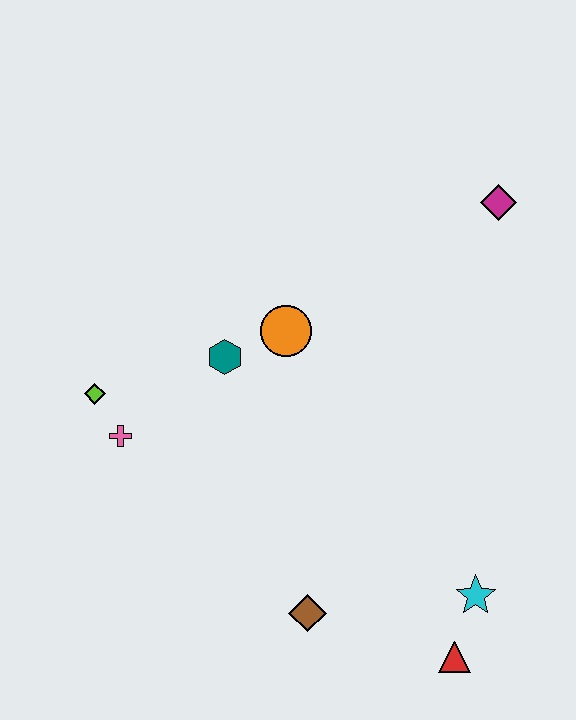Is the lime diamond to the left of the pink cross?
Yes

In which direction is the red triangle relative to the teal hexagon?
The red triangle is below the teal hexagon.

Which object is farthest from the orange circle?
The red triangle is farthest from the orange circle.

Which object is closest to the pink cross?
The lime diamond is closest to the pink cross.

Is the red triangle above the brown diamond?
No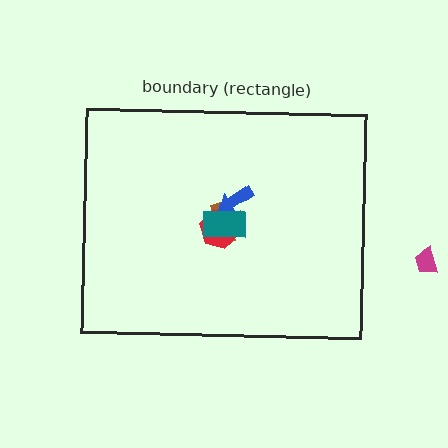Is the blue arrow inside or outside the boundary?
Inside.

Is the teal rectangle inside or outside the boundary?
Inside.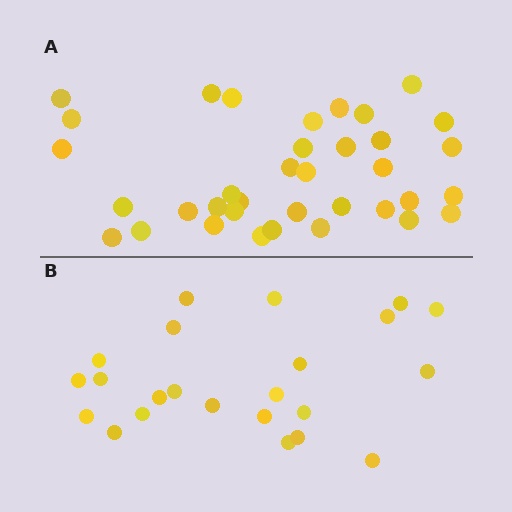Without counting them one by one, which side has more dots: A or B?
Region A (the top region) has more dots.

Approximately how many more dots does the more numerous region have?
Region A has approximately 15 more dots than region B.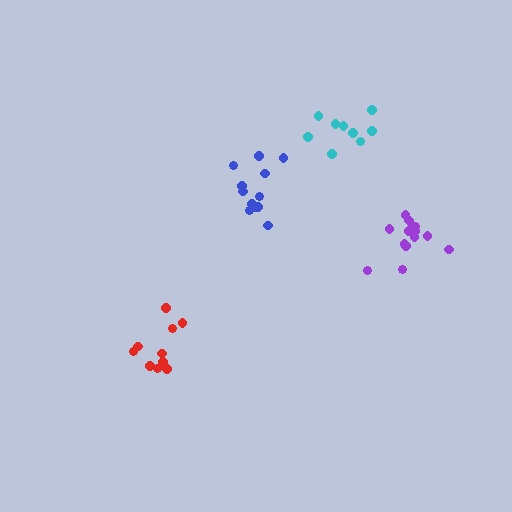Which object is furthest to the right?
The purple cluster is rightmost.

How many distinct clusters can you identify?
There are 4 distinct clusters.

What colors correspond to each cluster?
The clusters are colored: purple, blue, cyan, red.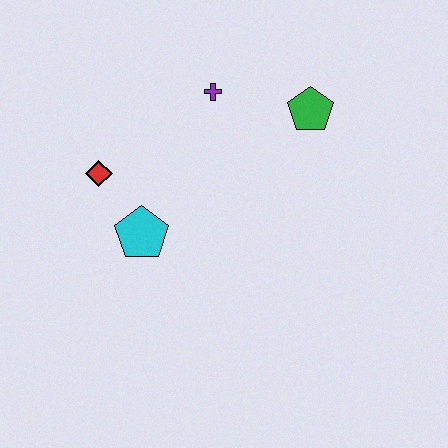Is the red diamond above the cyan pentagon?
Yes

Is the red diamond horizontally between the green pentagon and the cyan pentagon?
No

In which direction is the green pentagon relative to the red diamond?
The green pentagon is to the right of the red diamond.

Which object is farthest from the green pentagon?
The red diamond is farthest from the green pentagon.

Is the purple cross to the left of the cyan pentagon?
No